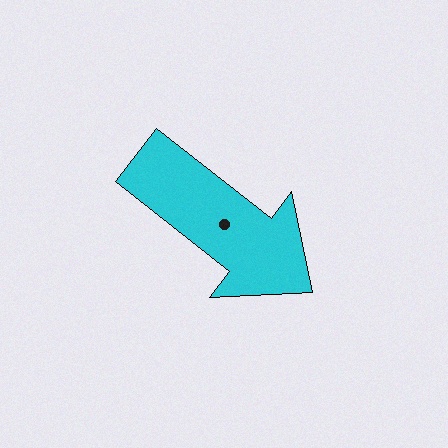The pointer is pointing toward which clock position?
Roughly 4 o'clock.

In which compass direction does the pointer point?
Southeast.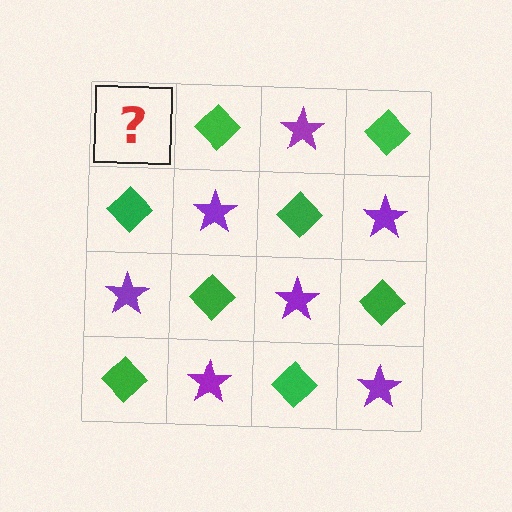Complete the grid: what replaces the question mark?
The question mark should be replaced with a purple star.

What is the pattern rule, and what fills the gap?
The rule is that it alternates purple star and green diamond in a checkerboard pattern. The gap should be filled with a purple star.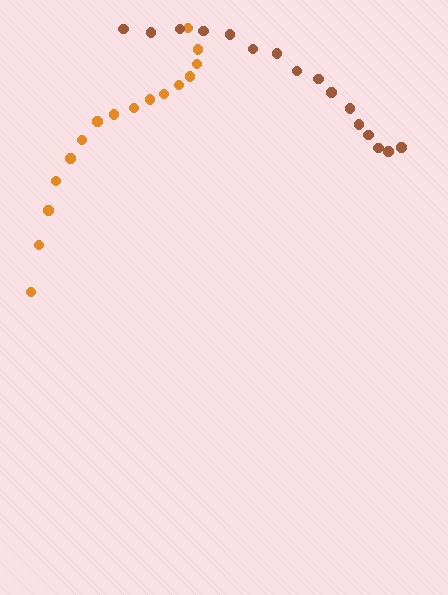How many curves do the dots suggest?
There are 2 distinct paths.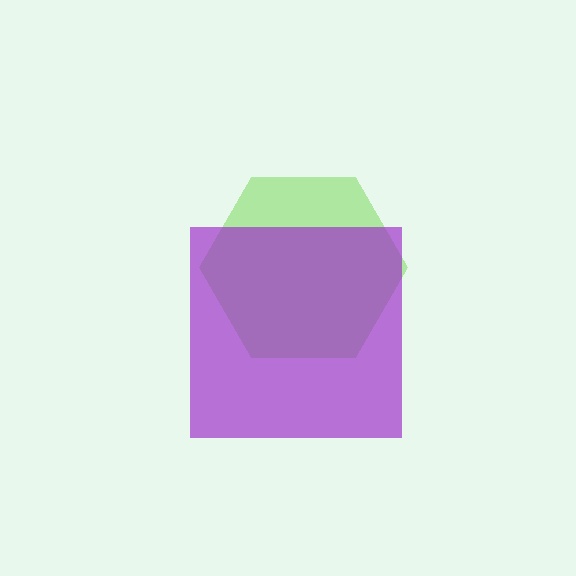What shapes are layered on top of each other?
The layered shapes are: a lime hexagon, a purple square.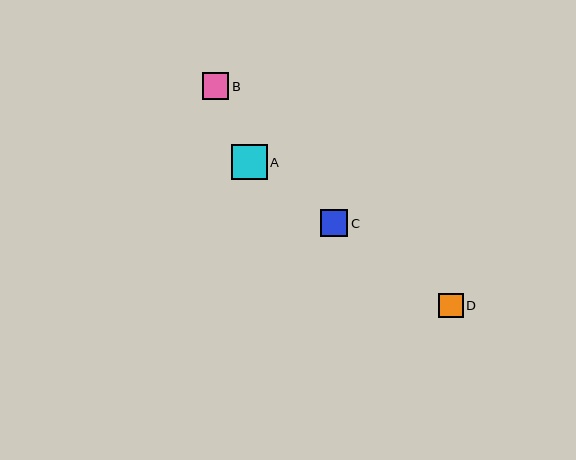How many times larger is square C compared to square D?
Square C is approximately 1.1 times the size of square D.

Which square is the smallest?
Square D is the smallest with a size of approximately 24 pixels.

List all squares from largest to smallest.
From largest to smallest: A, C, B, D.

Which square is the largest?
Square A is the largest with a size of approximately 35 pixels.